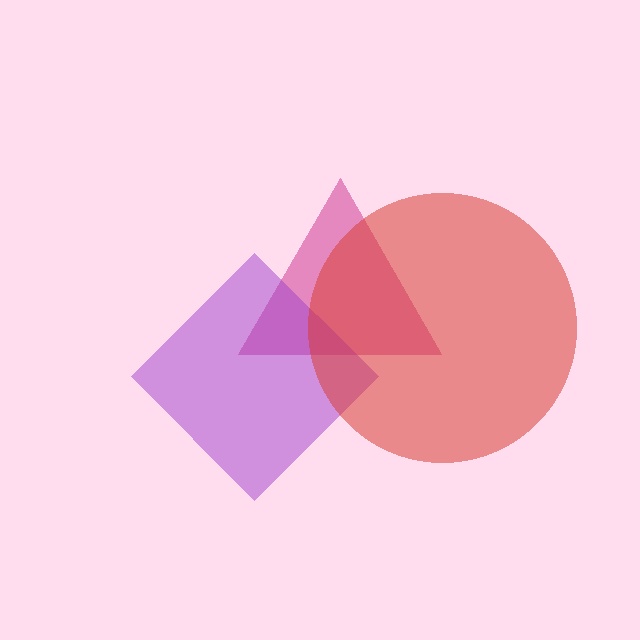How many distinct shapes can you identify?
There are 3 distinct shapes: a pink triangle, a purple diamond, a red circle.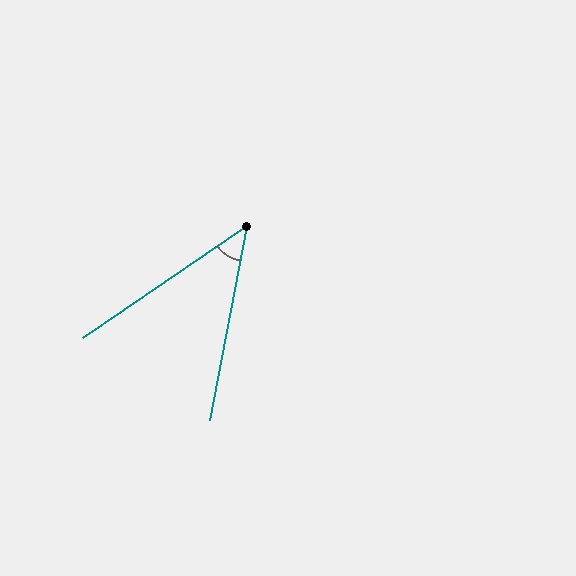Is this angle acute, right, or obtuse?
It is acute.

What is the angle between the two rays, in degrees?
Approximately 45 degrees.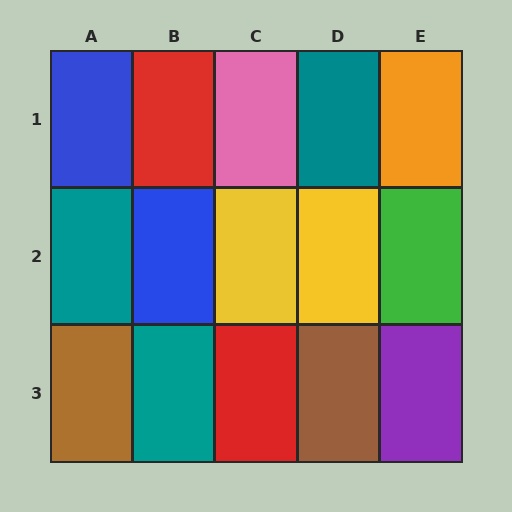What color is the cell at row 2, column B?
Blue.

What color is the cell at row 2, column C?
Yellow.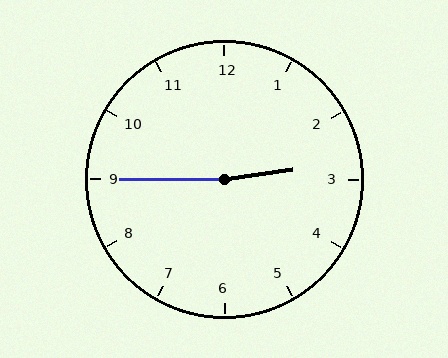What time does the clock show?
2:45.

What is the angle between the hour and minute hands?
Approximately 172 degrees.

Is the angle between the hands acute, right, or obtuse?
It is obtuse.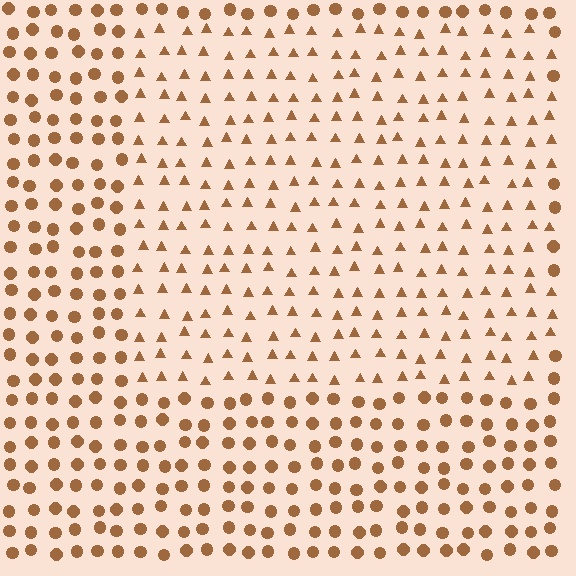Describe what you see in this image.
The image is filled with small brown elements arranged in a uniform grid. A rectangle-shaped region contains triangles, while the surrounding area contains circles. The boundary is defined purely by the change in element shape.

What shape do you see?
I see a rectangle.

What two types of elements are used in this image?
The image uses triangles inside the rectangle region and circles outside it.